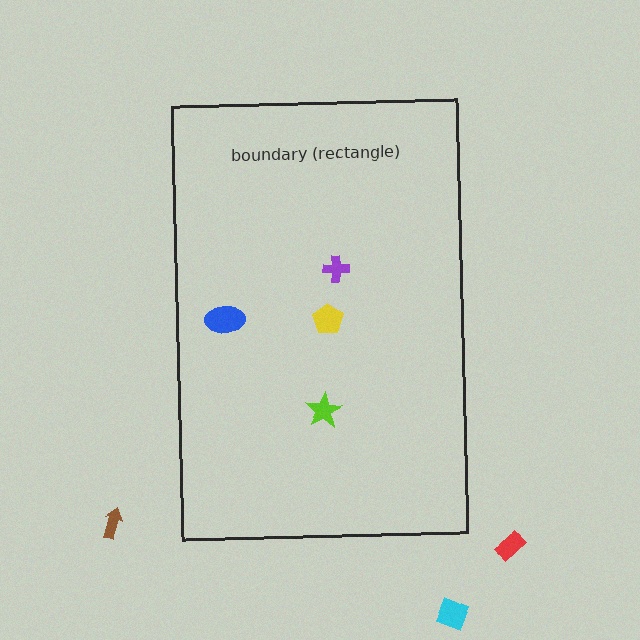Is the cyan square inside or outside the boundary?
Outside.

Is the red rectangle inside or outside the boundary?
Outside.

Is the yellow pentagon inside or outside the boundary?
Inside.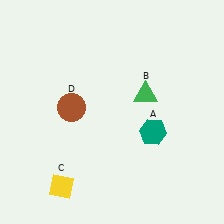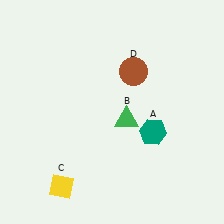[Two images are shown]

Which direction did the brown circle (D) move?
The brown circle (D) moved right.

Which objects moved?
The objects that moved are: the green triangle (B), the brown circle (D).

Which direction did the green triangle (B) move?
The green triangle (B) moved down.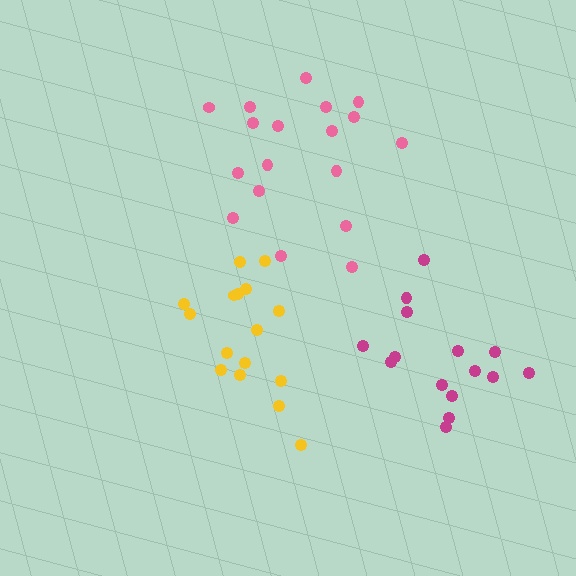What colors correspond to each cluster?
The clusters are colored: magenta, pink, yellow.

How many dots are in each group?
Group 1: 15 dots, Group 2: 18 dots, Group 3: 16 dots (49 total).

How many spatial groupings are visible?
There are 3 spatial groupings.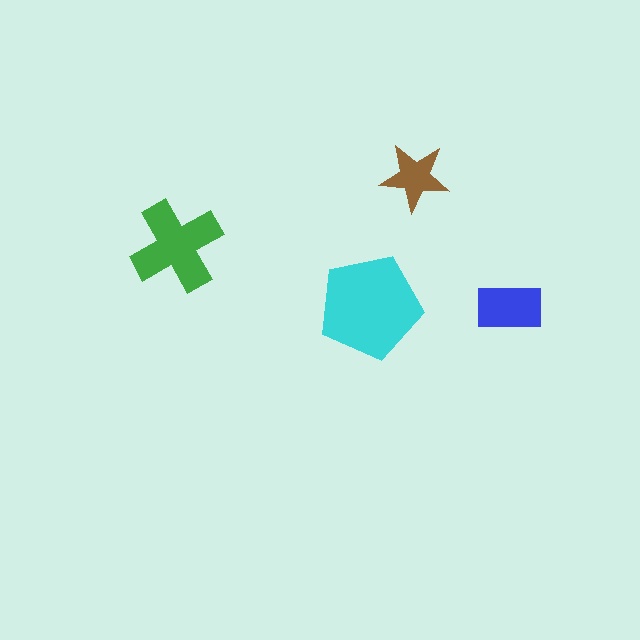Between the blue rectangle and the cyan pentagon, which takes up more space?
The cyan pentagon.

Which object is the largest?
The cyan pentagon.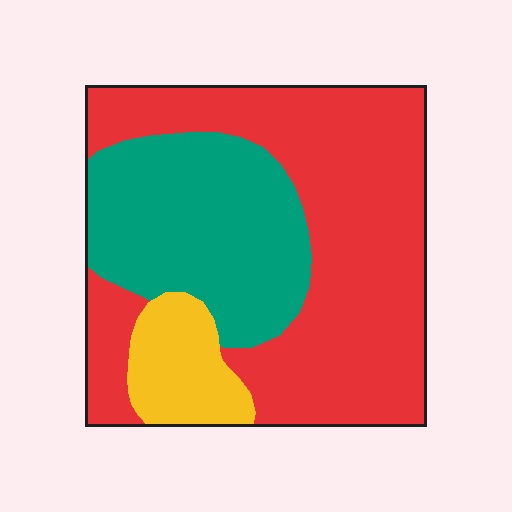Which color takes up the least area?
Yellow, at roughly 10%.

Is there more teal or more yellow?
Teal.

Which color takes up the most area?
Red, at roughly 60%.